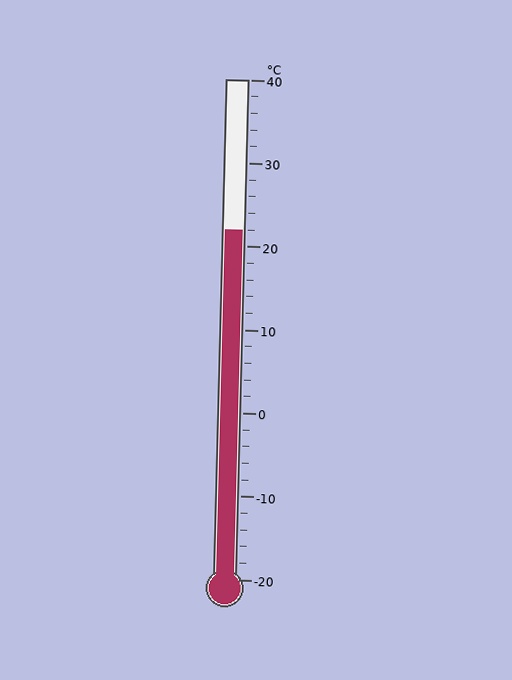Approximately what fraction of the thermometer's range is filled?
The thermometer is filled to approximately 70% of its range.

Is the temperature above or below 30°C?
The temperature is below 30°C.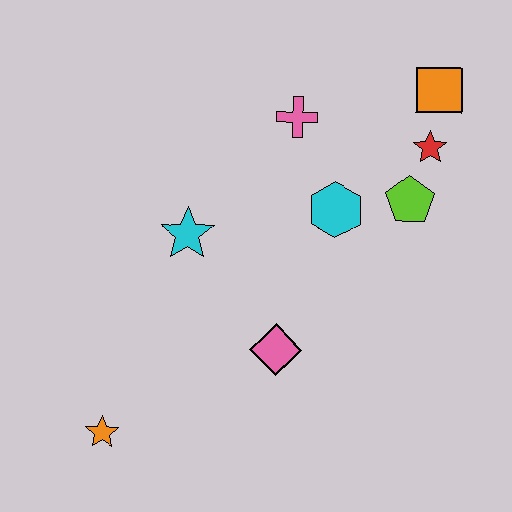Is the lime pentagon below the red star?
Yes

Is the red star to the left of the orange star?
No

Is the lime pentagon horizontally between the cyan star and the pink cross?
No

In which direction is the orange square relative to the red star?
The orange square is above the red star.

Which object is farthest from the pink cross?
The orange star is farthest from the pink cross.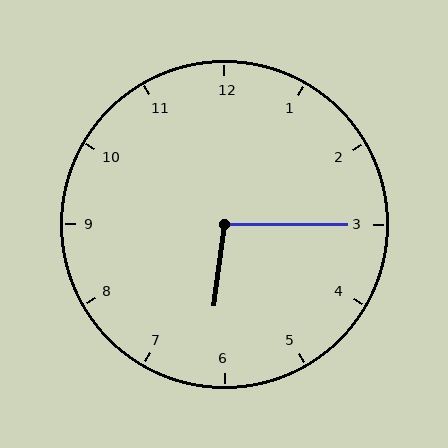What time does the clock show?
6:15.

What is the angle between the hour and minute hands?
Approximately 98 degrees.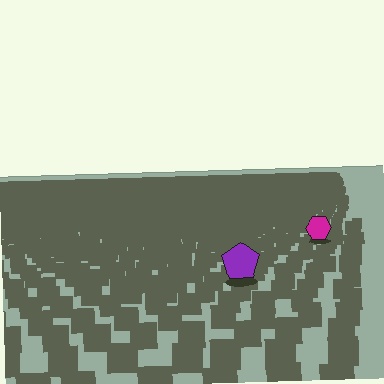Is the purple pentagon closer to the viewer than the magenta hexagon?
Yes. The purple pentagon is closer — you can tell from the texture gradient: the ground texture is coarser near it.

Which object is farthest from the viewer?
The magenta hexagon is farthest from the viewer. It appears smaller and the ground texture around it is denser.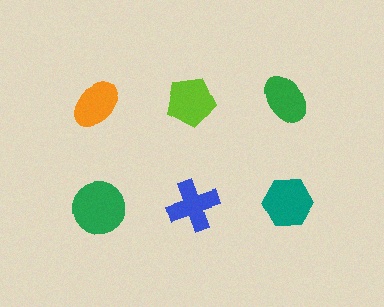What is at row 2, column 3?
A teal hexagon.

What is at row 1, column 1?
An orange ellipse.